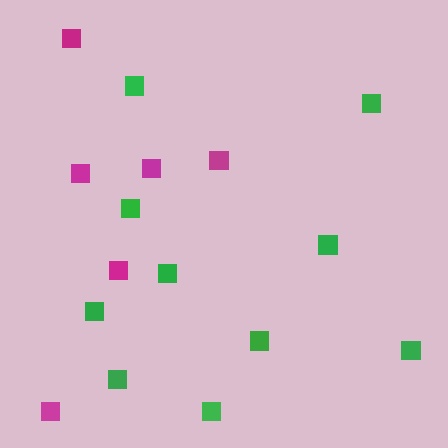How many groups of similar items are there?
There are 2 groups: one group of green squares (10) and one group of magenta squares (6).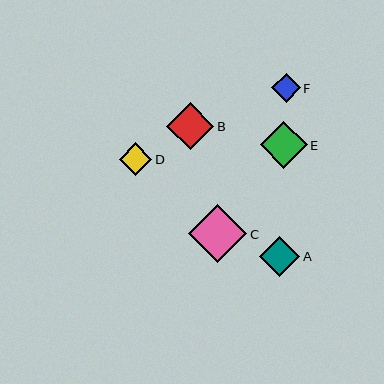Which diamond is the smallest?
Diamond F is the smallest with a size of approximately 29 pixels.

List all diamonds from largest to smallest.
From largest to smallest: C, B, E, A, D, F.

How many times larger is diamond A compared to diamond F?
Diamond A is approximately 1.4 times the size of diamond F.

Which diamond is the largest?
Diamond C is the largest with a size of approximately 58 pixels.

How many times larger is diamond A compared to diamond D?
Diamond A is approximately 1.2 times the size of diamond D.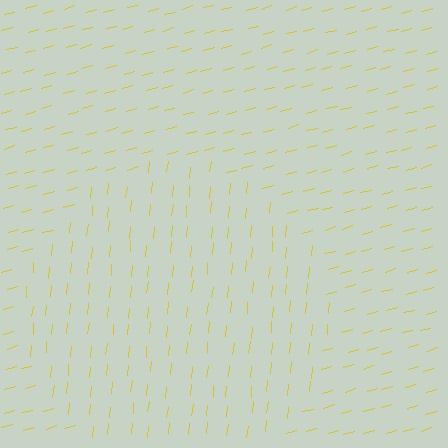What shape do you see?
I see a circle.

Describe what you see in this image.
The image is filled with small yellow line segments. A circle region in the image has lines oriented differently from the surrounding lines, creating a visible texture boundary.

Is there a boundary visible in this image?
Yes, there is a texture boundary formed by a change in line orientation.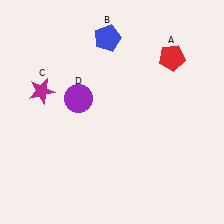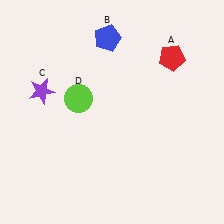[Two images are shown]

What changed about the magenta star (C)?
In Image 1, C is magenta. In Image 2, it changed to purple.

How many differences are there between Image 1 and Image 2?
There are 2 differences between the two images.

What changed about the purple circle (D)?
In Image 1, D is purple. In Image 2, it changed to lime.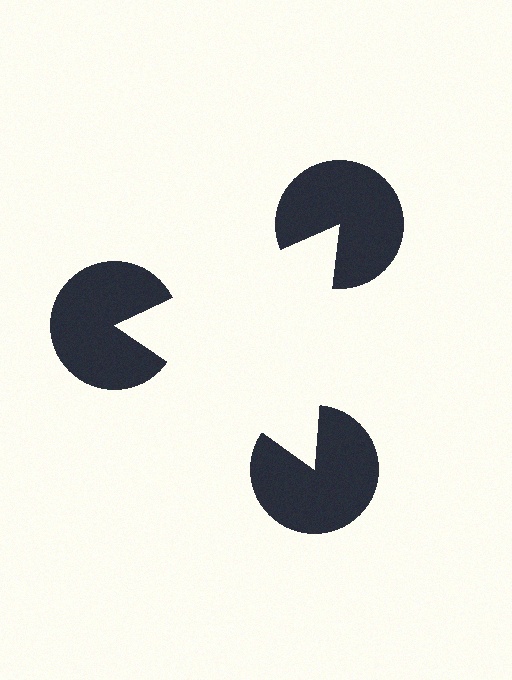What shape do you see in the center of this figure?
An illusory triangle — its edges are inferred from the aligned wedge cuts in the pac-man discs, not physically drawn.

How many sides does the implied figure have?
3 sides.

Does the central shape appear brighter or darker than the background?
It typically appears slightly brighter than the background, even though no actual brightness change is drawn.